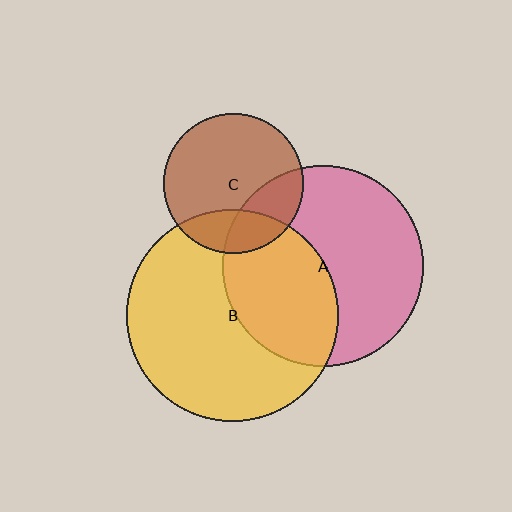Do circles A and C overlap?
Yes.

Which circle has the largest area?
Circle B (yellow).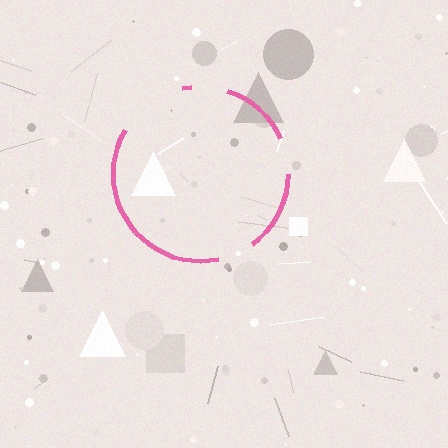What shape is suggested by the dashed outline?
The dashed outline suggests a circle.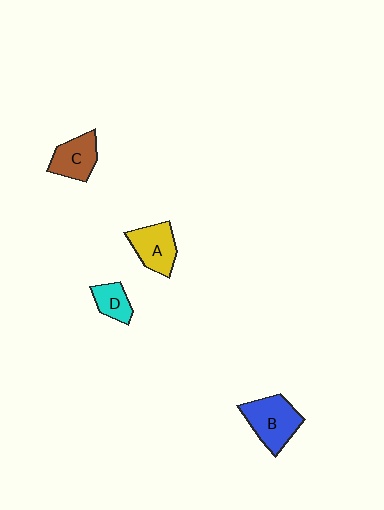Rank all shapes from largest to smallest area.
From largest to smallest: B (blue), A (yellow), C (brown), D (cyan).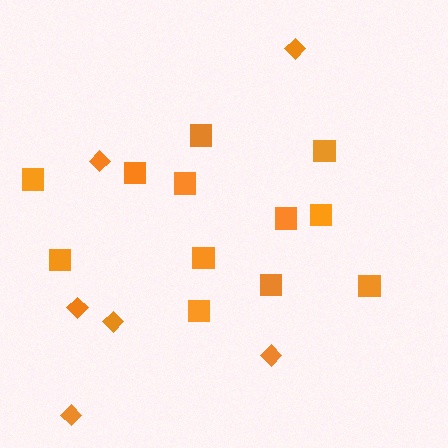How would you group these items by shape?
There are 2 groups: one group of squares (12) and one group of diamonds (6).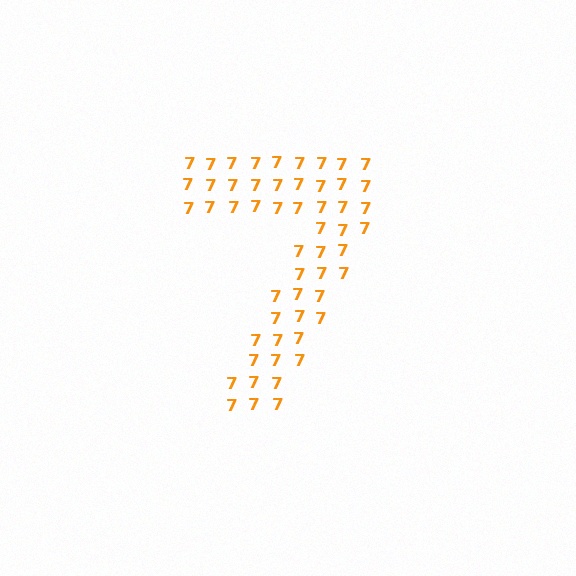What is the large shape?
The large shape is the digit 7.